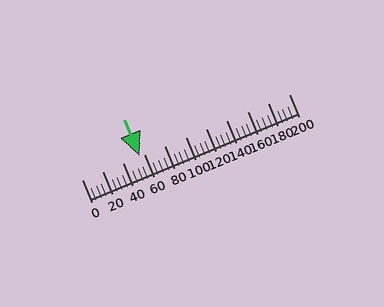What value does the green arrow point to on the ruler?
The green arrow points to approximately 56.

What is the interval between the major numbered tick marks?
The major tick marks are spaced 20 units apart.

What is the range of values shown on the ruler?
The ruler shows values from 0 to 200.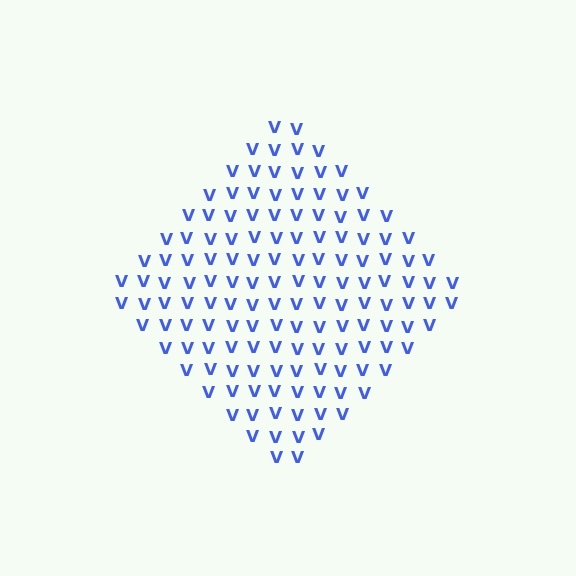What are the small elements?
The small elements are letter V's.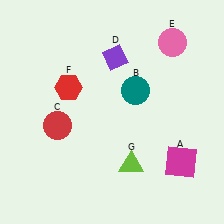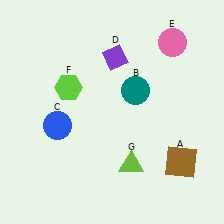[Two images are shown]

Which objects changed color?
A changed from magenta to brown. C changed from red to blue. F changed from red to lime.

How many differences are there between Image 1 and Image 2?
There are 3 differences between the two images.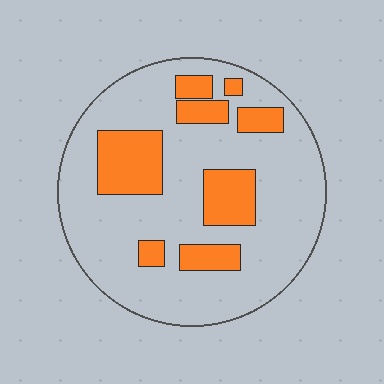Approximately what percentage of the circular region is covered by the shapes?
Approximately 25%.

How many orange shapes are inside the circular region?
8.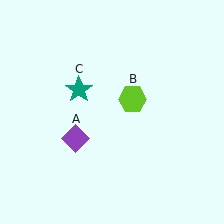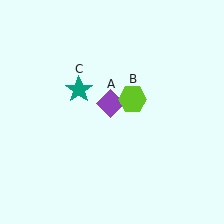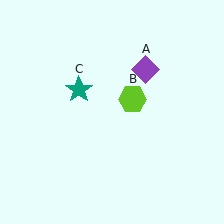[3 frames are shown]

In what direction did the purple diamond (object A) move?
The purple diamond (object A) moved up and to the right.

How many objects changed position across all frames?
1 object changed position: purple diamond (object A).